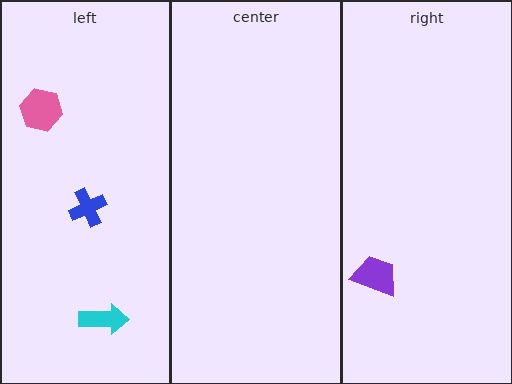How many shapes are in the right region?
1.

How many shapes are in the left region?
3.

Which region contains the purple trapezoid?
The right region.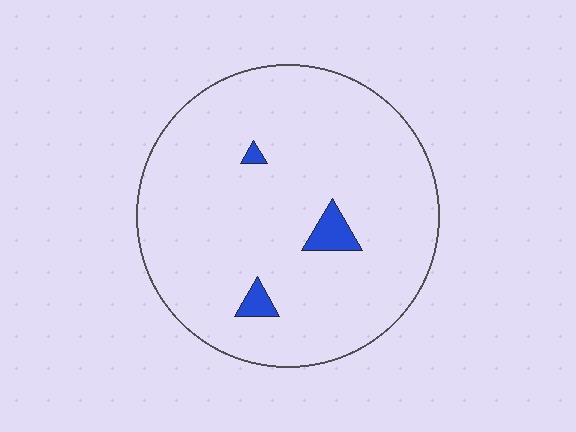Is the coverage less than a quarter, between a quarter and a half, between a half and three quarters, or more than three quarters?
Less than a quarter.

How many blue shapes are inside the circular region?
3.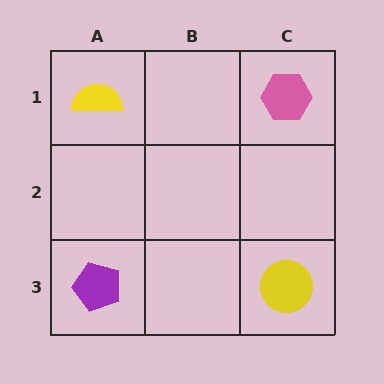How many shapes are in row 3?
2 shapes.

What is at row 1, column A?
A yellow semicircle.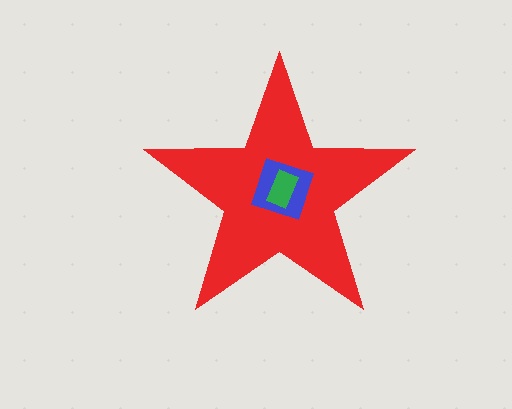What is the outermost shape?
The red star.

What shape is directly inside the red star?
The blue diamond.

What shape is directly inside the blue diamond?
The green rectangle.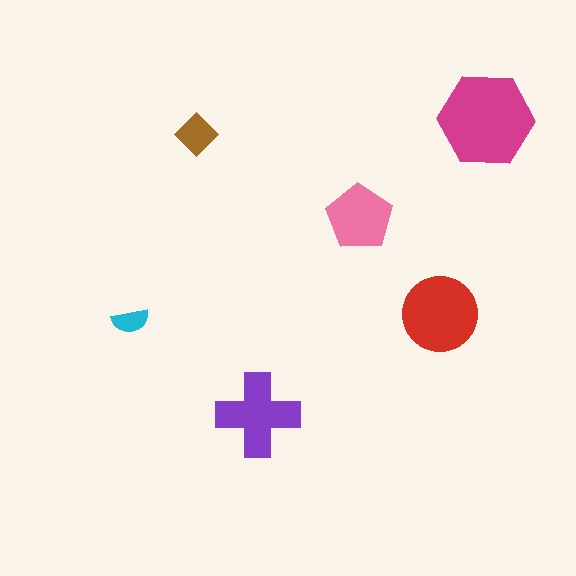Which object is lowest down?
The purple cross is bottommost.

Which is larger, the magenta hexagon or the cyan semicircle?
The magenta hexagon.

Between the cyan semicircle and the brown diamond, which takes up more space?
The brown diamond.